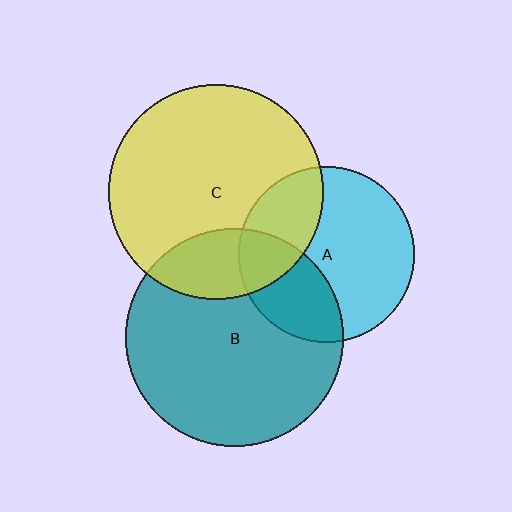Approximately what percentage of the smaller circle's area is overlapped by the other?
Approximately 20%.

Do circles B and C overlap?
Yes.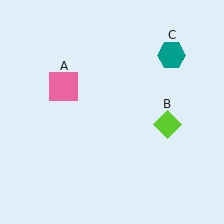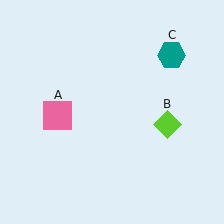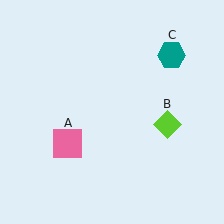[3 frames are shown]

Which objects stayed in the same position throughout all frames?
Lime diamond (object B) and teal hexagon (object C) remained stationary.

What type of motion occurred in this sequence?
The pink square (object A) rotated counterclockwise around the center of the scene.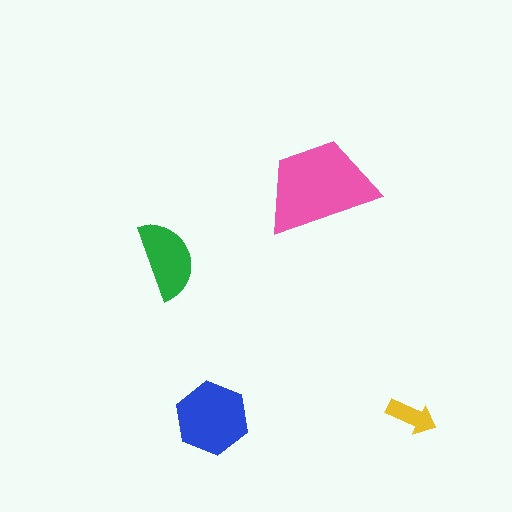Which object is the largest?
The pink trapezoid.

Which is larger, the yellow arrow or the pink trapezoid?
The pink trapezoid.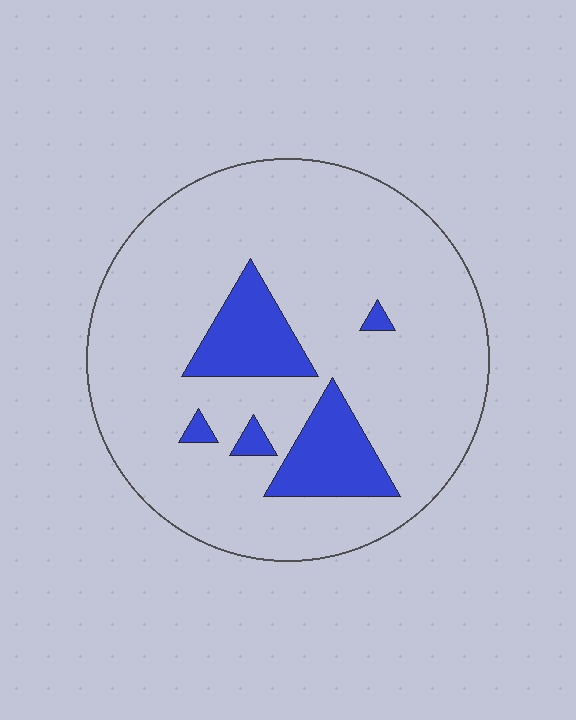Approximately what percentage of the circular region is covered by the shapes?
Approximately 15%.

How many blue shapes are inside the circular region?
5.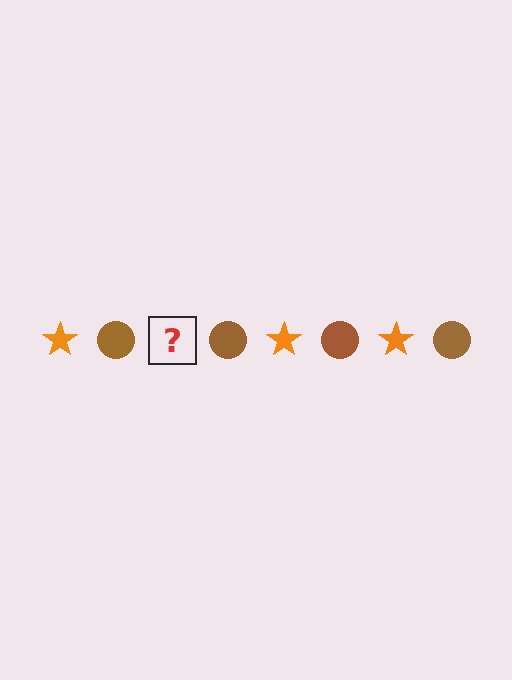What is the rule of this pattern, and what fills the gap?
The rule is that the pattern alternates between orange star and brown circle. The gap should be filled with an orange star.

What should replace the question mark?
The question mark should be replaced with an orange star.